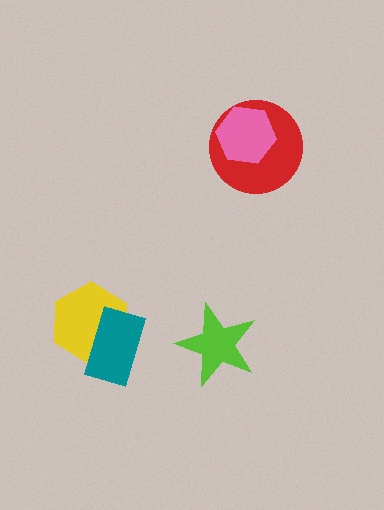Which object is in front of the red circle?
The pink hexagon is in front of the red circle.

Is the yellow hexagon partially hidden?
Yes, it is partially covered by another shape.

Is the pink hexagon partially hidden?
No, no other shape covers it.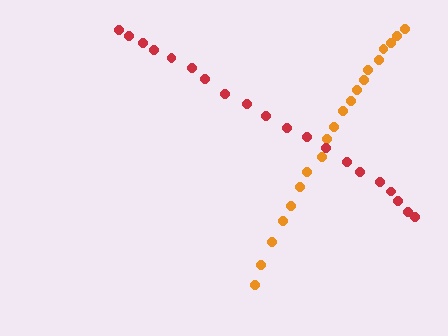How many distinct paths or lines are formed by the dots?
There are 2 distinct paths.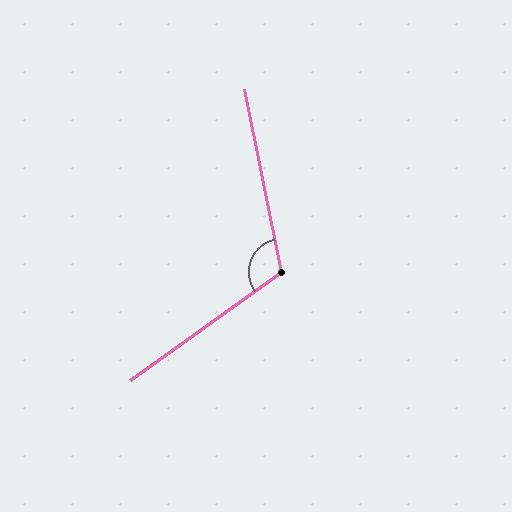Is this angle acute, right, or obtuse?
It is obtuse.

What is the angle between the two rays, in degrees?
Approximately 114 degrees.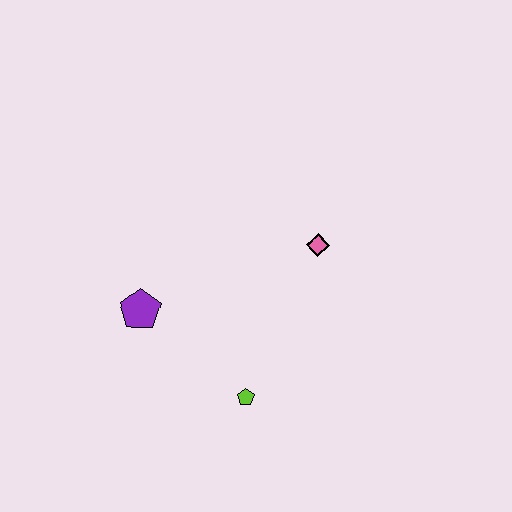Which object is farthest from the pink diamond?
The purple pentagon is farthest from the pink diamond.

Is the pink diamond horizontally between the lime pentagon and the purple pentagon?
No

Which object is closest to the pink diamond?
The lime pentagon is closest to the pink diamond.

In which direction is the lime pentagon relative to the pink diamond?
The lime pentagon is below the pink diamond.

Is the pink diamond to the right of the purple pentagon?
Yes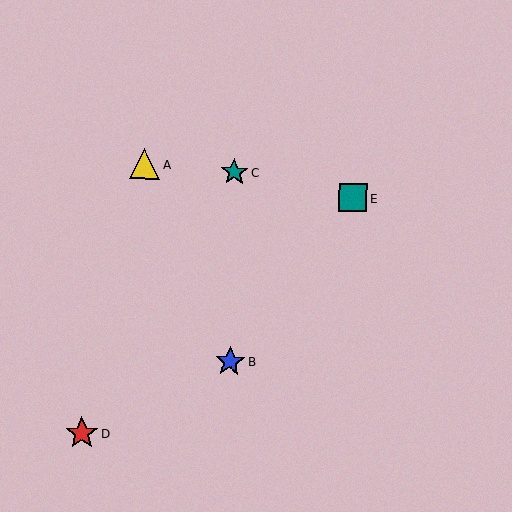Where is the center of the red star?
The center of the red star is at (82, 433).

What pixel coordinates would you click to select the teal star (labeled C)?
Click at (234, 172) to select the teal star C.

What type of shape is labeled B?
Shape B is a blue star.